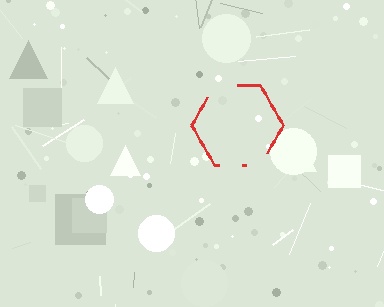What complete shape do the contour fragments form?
The contour fragments form a hexagon.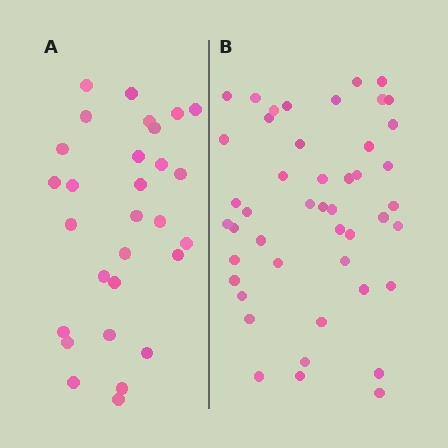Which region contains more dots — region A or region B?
Region B (the right region) has more dots.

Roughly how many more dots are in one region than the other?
Region B has approximately 15 more dots than region A.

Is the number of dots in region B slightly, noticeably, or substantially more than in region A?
Region B has substantially more. The ratio is roughly 1.6 to 1.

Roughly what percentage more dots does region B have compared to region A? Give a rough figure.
About 60% more.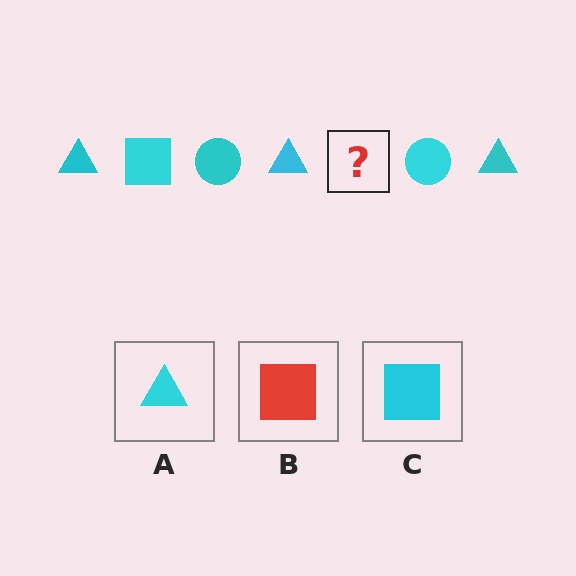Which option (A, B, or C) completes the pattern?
C.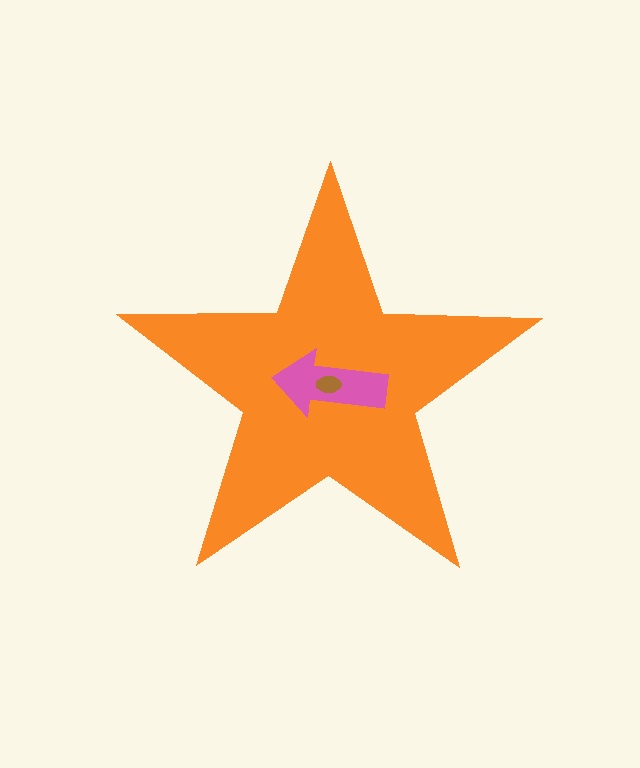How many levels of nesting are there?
3.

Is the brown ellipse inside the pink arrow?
Yes.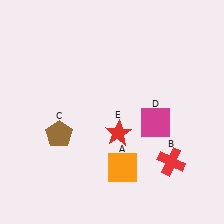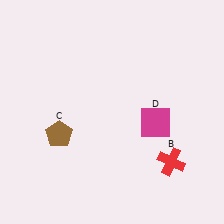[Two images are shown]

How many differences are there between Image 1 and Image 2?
There are 2 differences between the two images.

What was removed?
The red star (E), the orange square (A) were removed in Image 2.